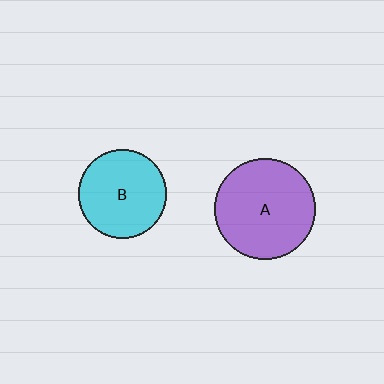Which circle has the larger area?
Circle A (purple).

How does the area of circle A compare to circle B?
Approximately 1.3 times.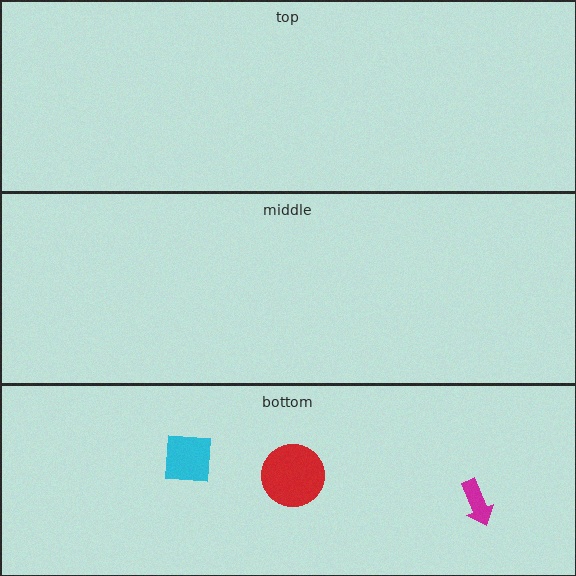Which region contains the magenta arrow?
The bottom region.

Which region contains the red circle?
The bottom region.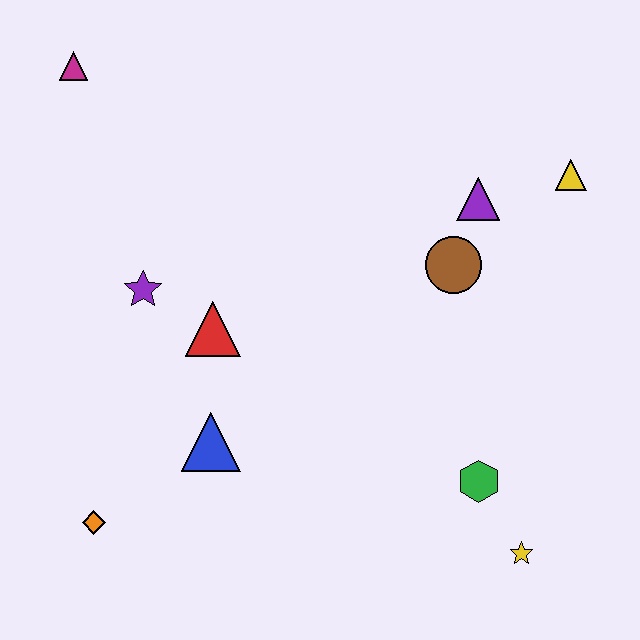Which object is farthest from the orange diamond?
The yellow triangle is farthest from the orange diamond.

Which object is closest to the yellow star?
The green hexagon is closest to the yellow star.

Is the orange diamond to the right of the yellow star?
No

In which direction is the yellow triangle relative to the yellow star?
The yellow triangle is above the yellow star.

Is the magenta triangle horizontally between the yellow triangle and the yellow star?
No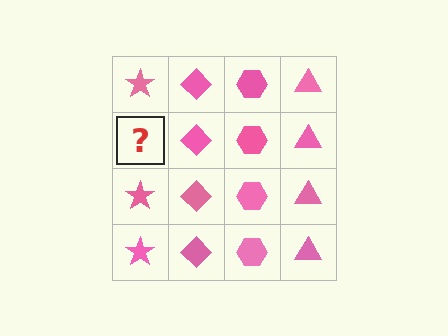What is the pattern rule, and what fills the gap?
The rule is that each column has a consistent shape. The gap should be filled with a pink star.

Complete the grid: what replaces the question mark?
The question mark should be replaced with a pink star.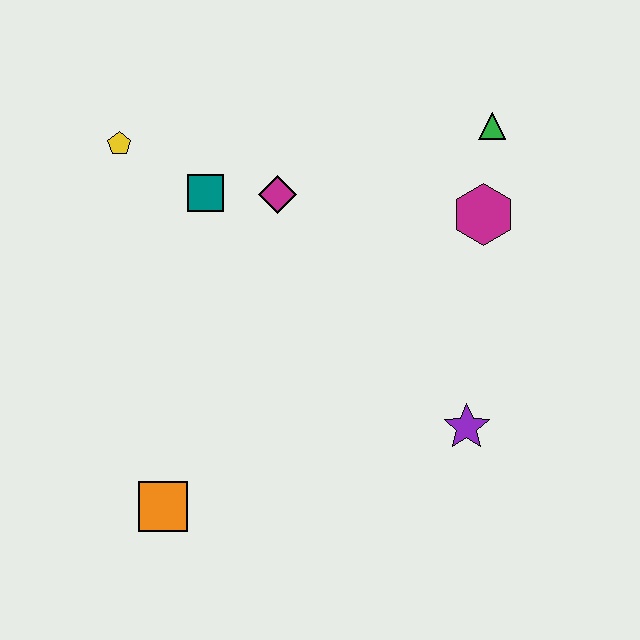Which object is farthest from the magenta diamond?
The orange square is farthest from the magenta diamond.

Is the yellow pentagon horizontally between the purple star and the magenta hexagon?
No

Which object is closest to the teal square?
The magenta diamond is closest to the teal square.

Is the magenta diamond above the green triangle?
No